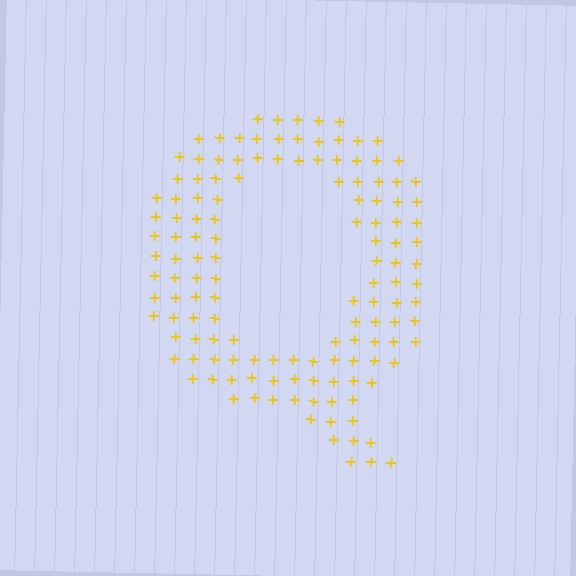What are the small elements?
The small elements are plus signs.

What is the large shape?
The large shape is the letter Q.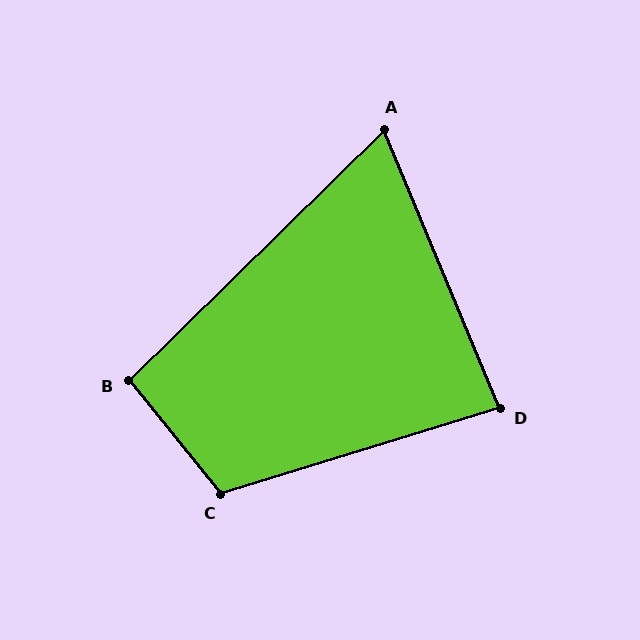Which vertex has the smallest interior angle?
A, at approximately 68 degrees.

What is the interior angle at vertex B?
Approximately 96 degrees (obtuse).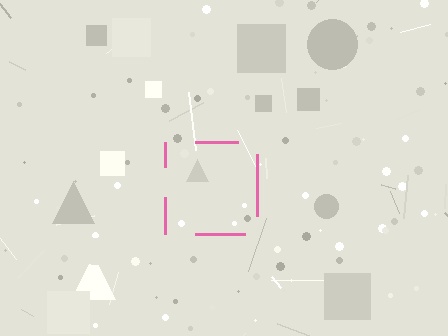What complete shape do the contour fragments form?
The contour fragments form a square.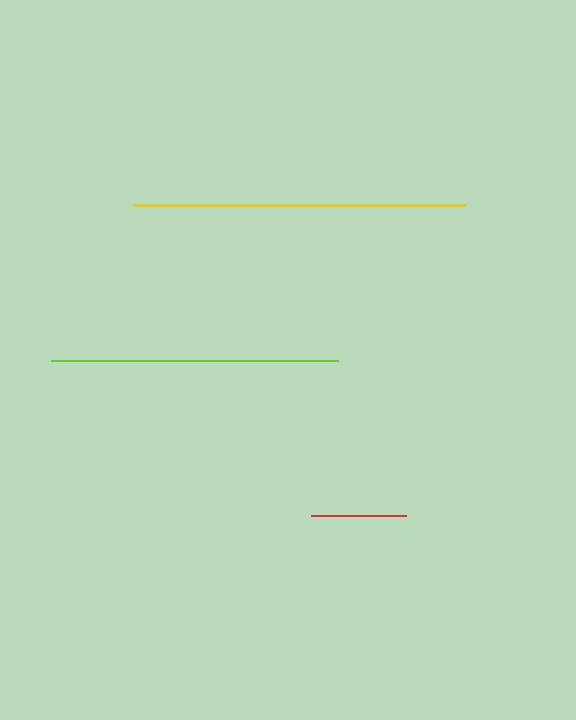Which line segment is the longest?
The yellow line is the longest at approximately 332 pixels.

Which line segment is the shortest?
The red line is the shortest at approximately 95 pixels.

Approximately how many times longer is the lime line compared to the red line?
The lime line is approximately 3.0 times the length of the red line.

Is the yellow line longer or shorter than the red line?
The yellow line is longer than the red line.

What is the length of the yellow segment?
The yellow segment is approximately 332 pixels long.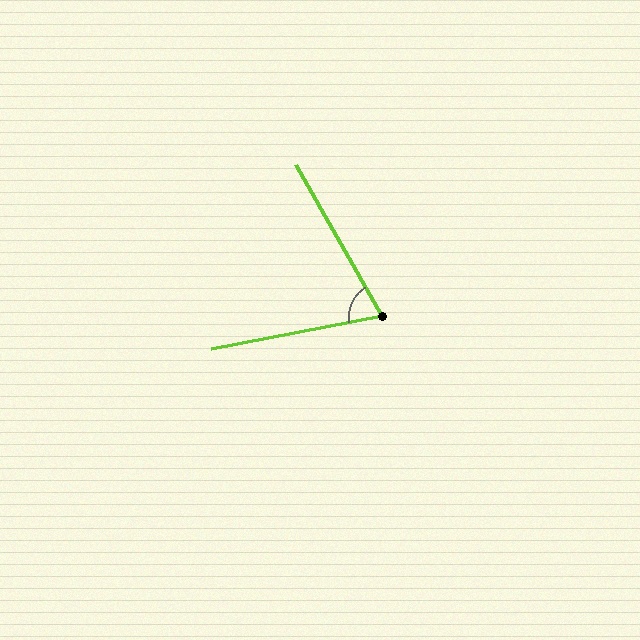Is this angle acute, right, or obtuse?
It is acute.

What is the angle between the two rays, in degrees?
Approximately 71 degrees.